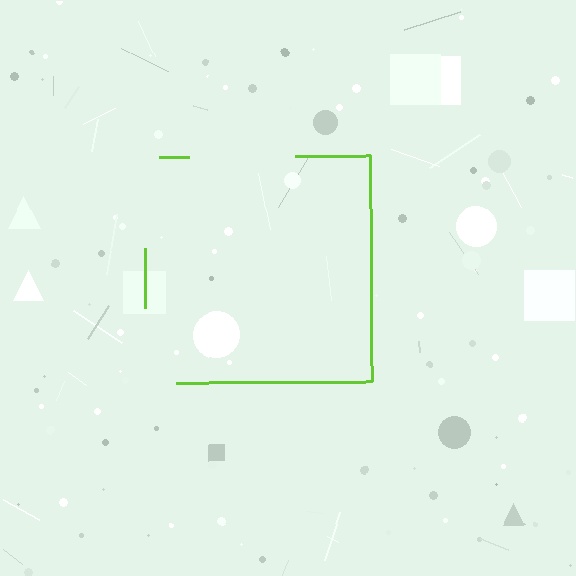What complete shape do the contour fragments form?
The contour fragments form a square.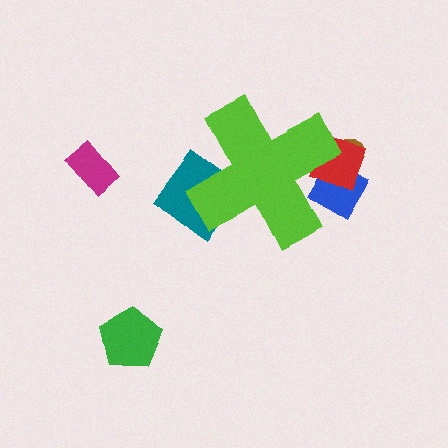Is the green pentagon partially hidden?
No, the green pentagon is fully visible.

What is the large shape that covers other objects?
A lime cross.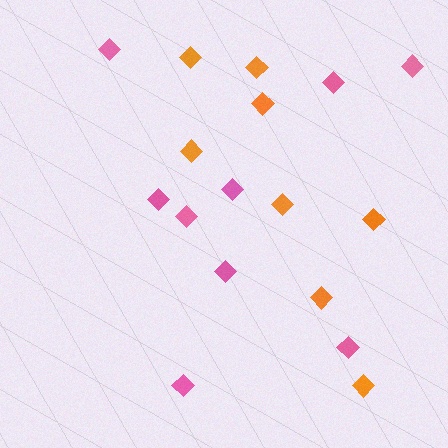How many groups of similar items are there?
There are 2 groups: one group of pink diamonds (9) and one group of orange diamonds (8).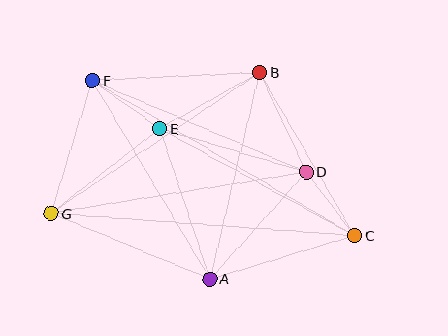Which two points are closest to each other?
Points C and D are closest to each other.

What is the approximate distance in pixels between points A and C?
The distance between A and C is approximately 151 pixels.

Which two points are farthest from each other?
Points C and G are farthest from each other.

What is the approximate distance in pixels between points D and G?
The distance between D and G is approximately 258 pixels.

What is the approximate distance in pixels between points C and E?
The distance between C and E is approximately 222 pixels.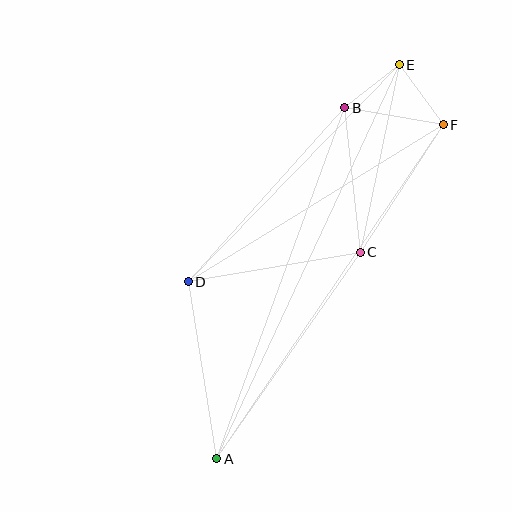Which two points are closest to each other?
Points B and E are closest to each other.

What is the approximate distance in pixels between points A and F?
The distance between A and F is approximately 403 pixels.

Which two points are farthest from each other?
Points A and E are farthest from each other.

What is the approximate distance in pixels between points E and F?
The distance between E and F is approximately 75 pixels.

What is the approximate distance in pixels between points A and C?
The distance between A and C is approximately 252 pixels.